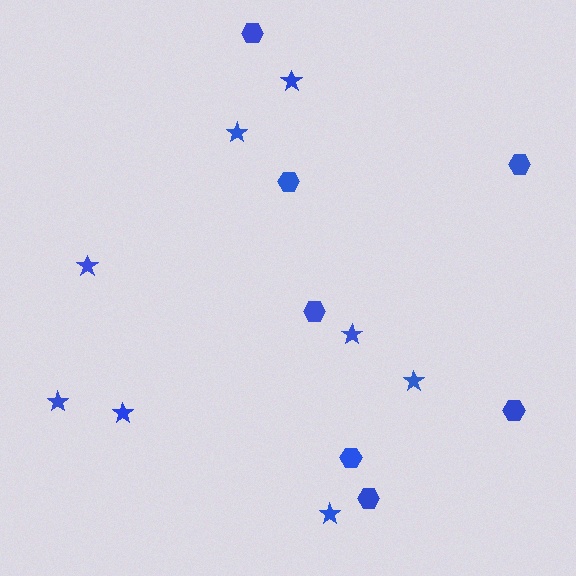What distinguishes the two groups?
There are 2 groups: one group of stars (8) and one group of hexagons (7).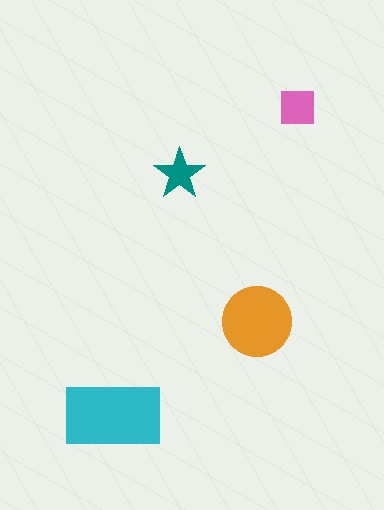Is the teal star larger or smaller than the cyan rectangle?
Smaller.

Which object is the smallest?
The teal star.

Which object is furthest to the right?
The pink square is rightmost.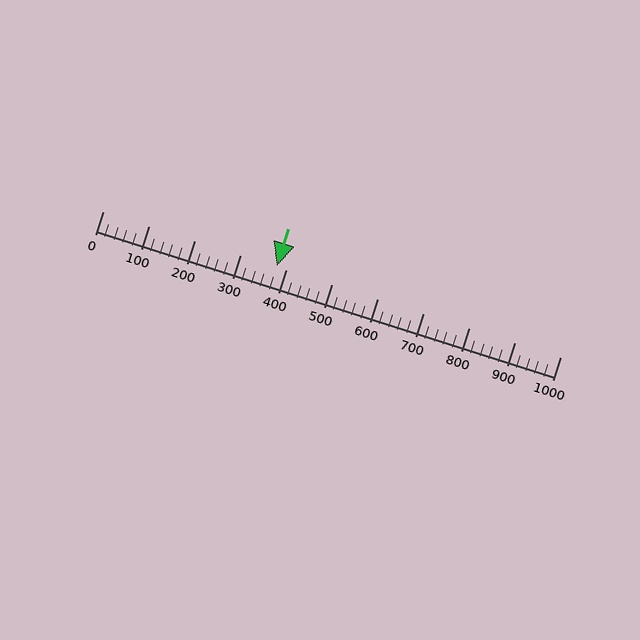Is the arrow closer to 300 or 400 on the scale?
The arrow is closer to 400.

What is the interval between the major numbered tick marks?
The major tick marks are spaced 100 units apart.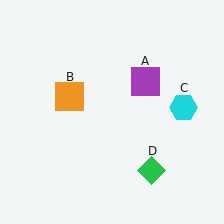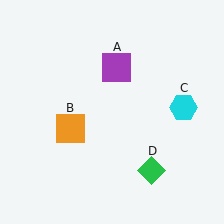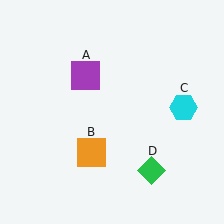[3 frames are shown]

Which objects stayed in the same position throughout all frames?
Cyan hexagon (object C) and green diamond (object D) remained stationary.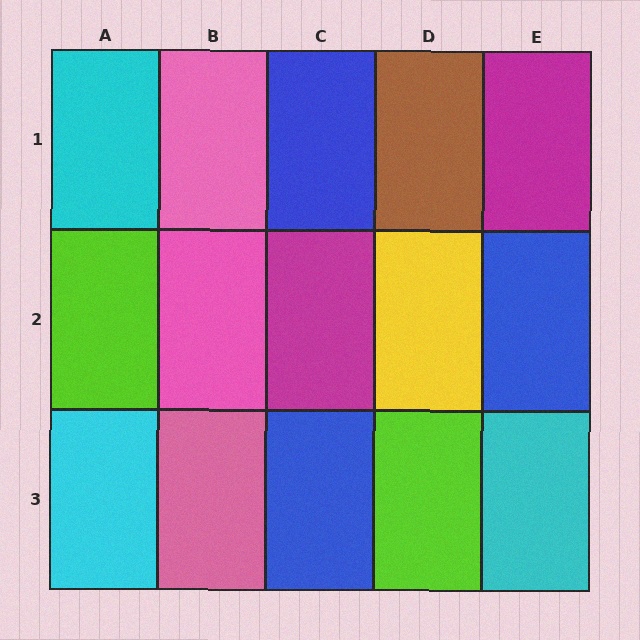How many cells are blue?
3 cells are blue.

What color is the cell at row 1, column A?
Cyan.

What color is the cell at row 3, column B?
Pink.